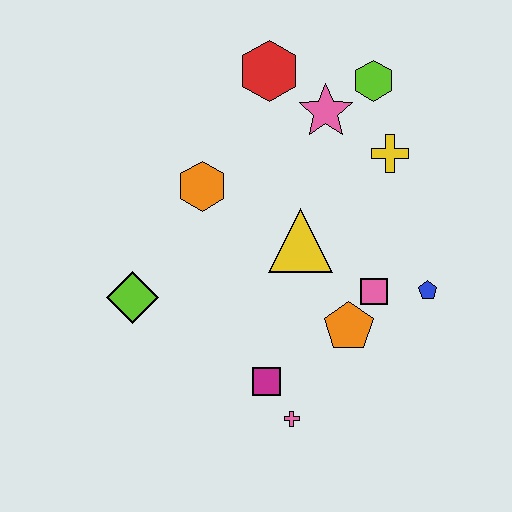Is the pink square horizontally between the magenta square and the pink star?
No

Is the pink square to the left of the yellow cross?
Yes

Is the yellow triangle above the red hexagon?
No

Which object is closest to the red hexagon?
The pink star is closest to the red hexagon.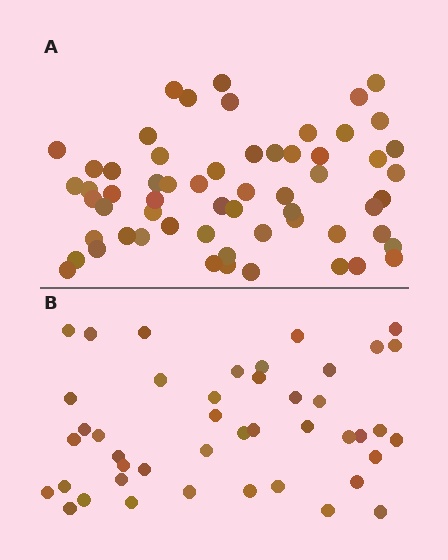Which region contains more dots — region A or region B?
Region A (the top region) has more dots.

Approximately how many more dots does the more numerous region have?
Region A has approximately 15 more dots than region B.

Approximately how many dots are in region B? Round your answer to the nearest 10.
About 40 dots. (The exact count is 44, which rounds to 40.)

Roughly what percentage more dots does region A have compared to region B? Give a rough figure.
About 35% more.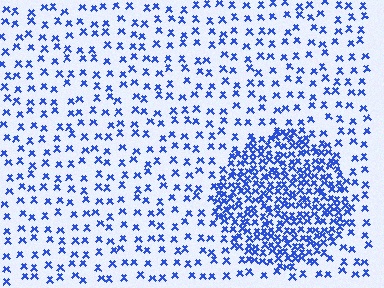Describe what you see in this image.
The image contains small blue elements arranged at two different densities. A circle-shaped region is visible where the elements are more densely packed than the surrounding area.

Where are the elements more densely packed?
The elements are more densely packed inside the circle boundary.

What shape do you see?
I see a circle.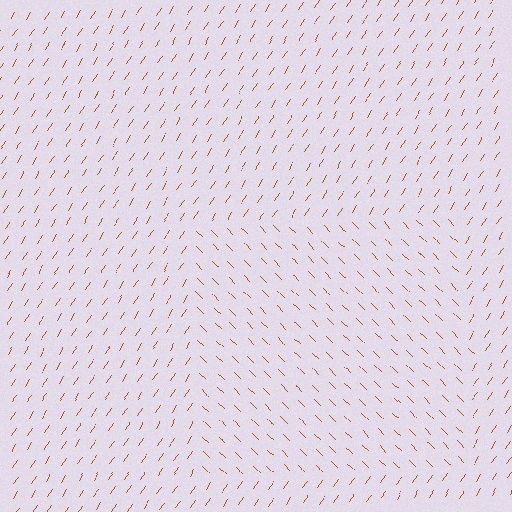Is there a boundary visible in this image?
Yes, there is a texture boundary formed by a change in line orientation.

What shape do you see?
I see a rectangle.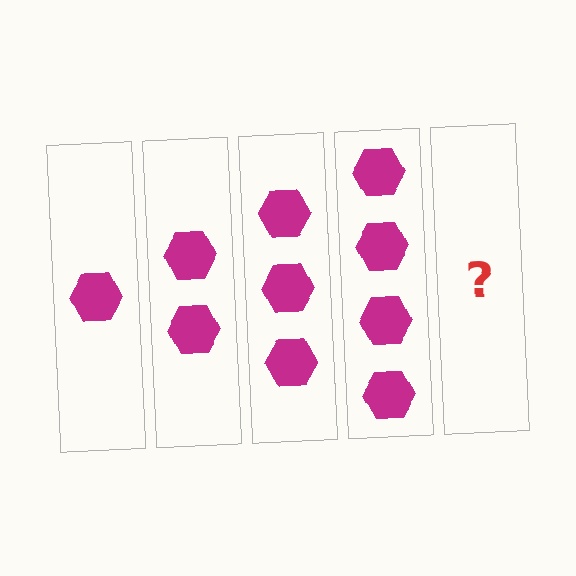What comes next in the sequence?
The next element should be 5 hexagons.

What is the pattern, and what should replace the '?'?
The pattern is that each step adds one more hexagon. The '?' should be 5 hexagons.